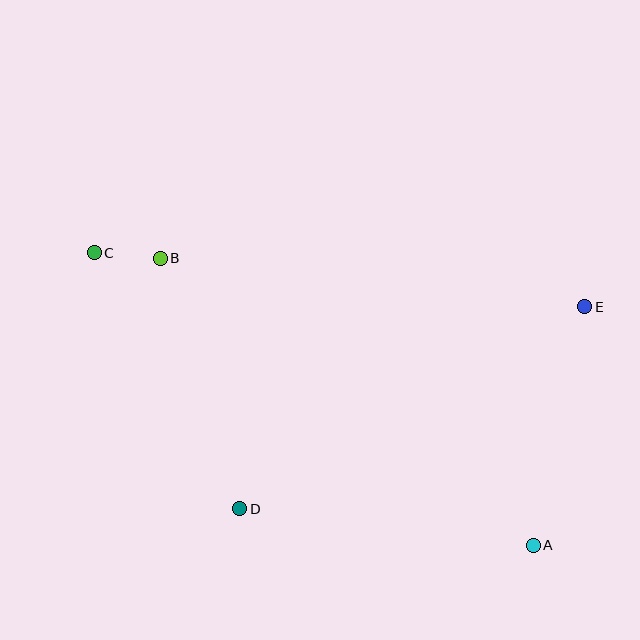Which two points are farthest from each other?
Points A and C are farthest from each other.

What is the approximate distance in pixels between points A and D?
The distance between A and D is approximately 296 pixels.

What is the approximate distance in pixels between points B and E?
The distance between B and E is approximately 428 pixels.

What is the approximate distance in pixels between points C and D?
The distance between C and D is approximately 294 pixels.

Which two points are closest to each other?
Points B and C are closest to each other.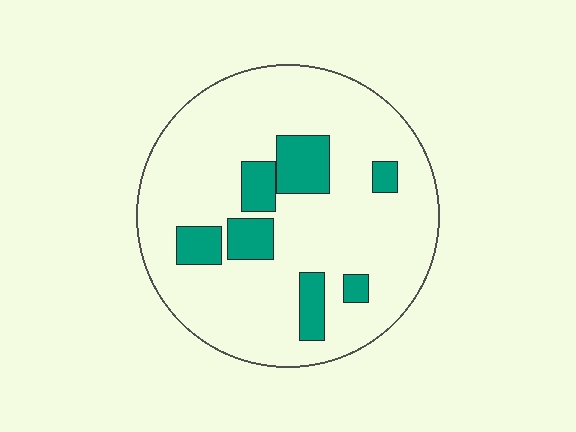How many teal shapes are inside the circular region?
7.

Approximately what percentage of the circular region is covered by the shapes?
Approximately 15%.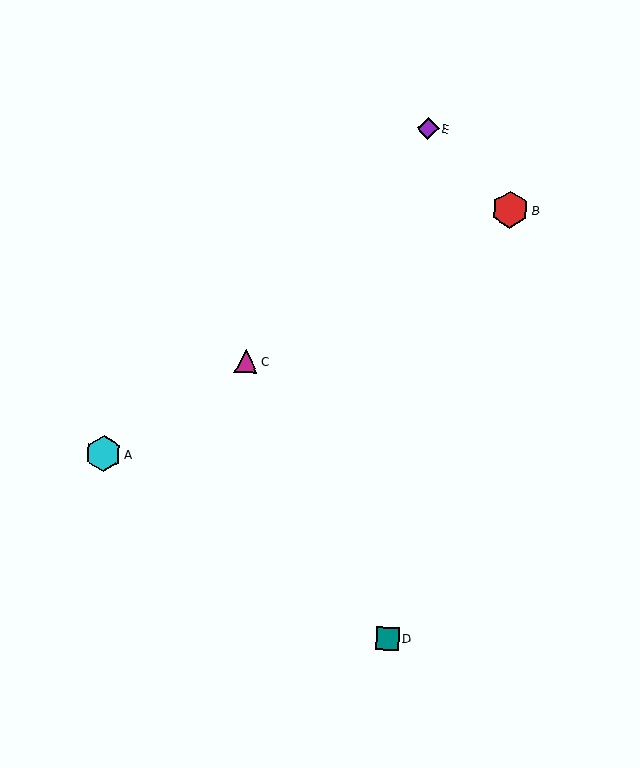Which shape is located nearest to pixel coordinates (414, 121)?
The purple diamond (labeled E) at (428, 128) is nearest to that location.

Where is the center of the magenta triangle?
The center of the magenta triangle is at (246, 361).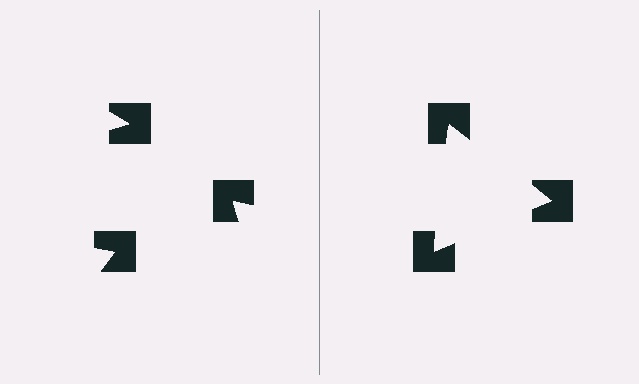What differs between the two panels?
The notched squares are positioned identically on both sides; only the wedge orientations differ. On the right they align to a triangle; on the left they are misaligned.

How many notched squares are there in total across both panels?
6 — 3 on each side.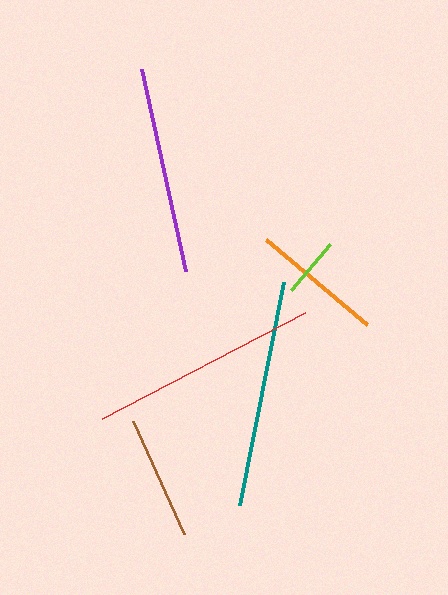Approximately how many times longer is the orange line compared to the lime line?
The orange line is approximately 2.2 times the length of the lime line.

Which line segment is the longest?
The red line is the longest at approximately 229 pixels.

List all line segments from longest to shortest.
From longest to shortest: red, teal, purple, orange, brown, lime.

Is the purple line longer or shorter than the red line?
The red line is longer than the purple line.